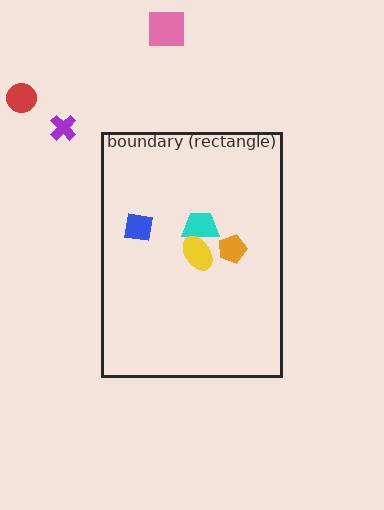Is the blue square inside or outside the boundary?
Inside.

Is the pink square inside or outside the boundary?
Outside.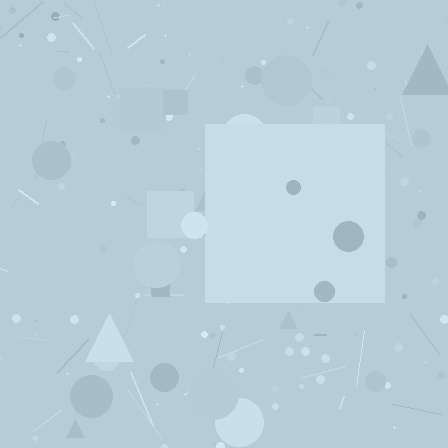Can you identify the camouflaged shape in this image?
The camouflaged shape is a square.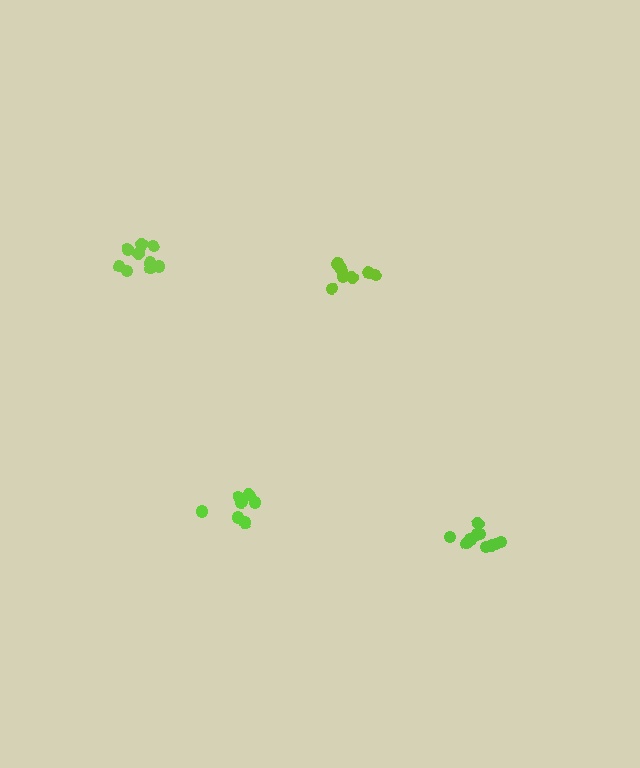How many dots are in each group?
Group 1: 8 dots, Group 2: 9 dots, Group 3: 8 dots, Group 4: 11 dots (36 total).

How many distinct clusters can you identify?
There are 4 distinct clusters.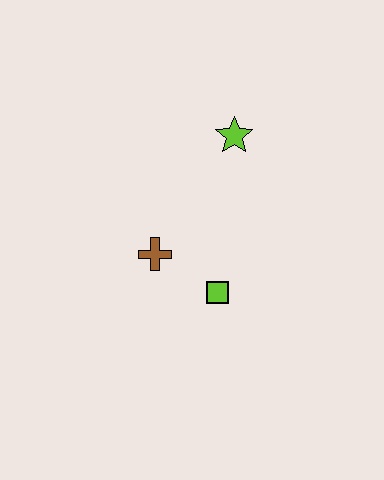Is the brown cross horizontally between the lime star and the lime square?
No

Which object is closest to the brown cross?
The lime square is closest to the brown cross.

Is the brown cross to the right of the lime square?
No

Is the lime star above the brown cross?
Yes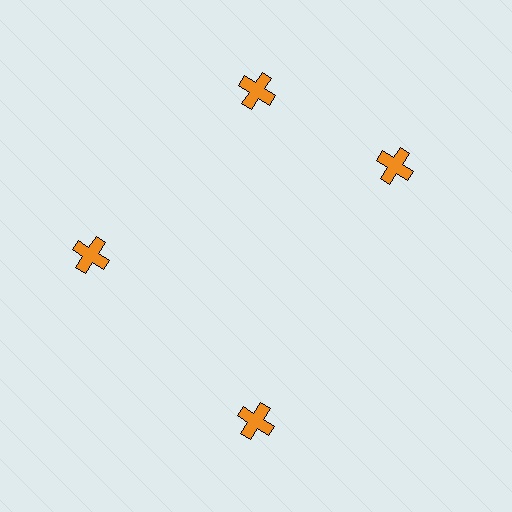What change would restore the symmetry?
The symmetry would be restored by rotating it back into even spacing with its neighbors so that all 4 crosses sit at equal angles and equal distance from the center.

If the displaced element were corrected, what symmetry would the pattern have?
It would have 4-fold rotational symmetry — the pattern would map onto itself every 90 degrees.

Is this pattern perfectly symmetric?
No. The 4 orange crosses are arranged in a ring, but one element near the 3 o'clock position is rotated out of alignment along the ring, breaking the 4-fold rotational symmetry.